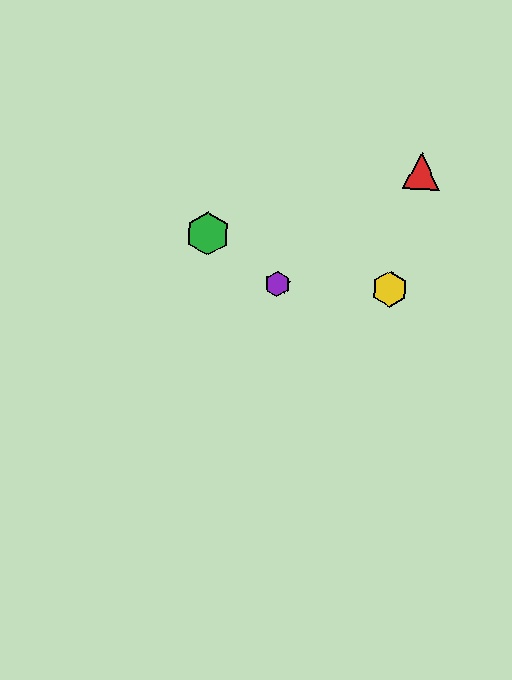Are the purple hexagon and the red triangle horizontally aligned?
No, the purple hexagon is at y≈284 and the red triangle is at y≈171.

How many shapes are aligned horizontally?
3 shapes (the blue star, the yellow hexagon, the purple hexagon) are aligned horizontally.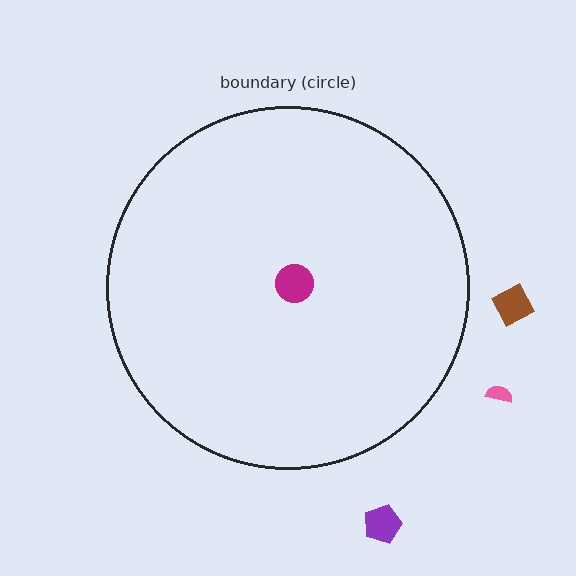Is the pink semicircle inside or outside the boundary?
Outside.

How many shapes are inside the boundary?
1 inside, 3 outside.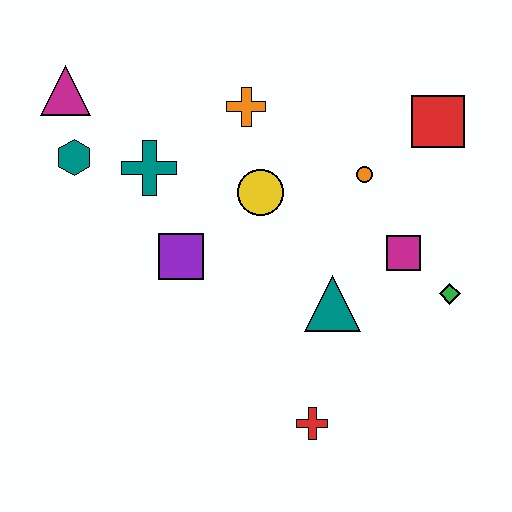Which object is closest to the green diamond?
The magenta square is closest to the green diamond.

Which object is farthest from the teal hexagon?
The green diamond is farthest from the teal hexagon.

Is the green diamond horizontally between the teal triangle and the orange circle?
No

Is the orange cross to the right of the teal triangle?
No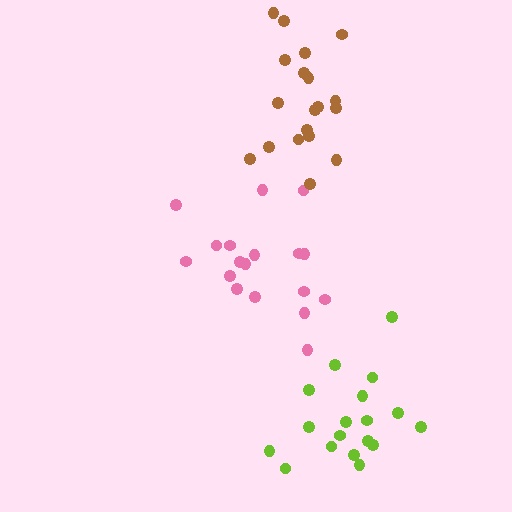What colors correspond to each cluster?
The clusters are colored: pink, brown, lime.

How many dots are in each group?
Group 1: 18 dots, Group 2: 19 dots, Group 3: 18 dots (55 total).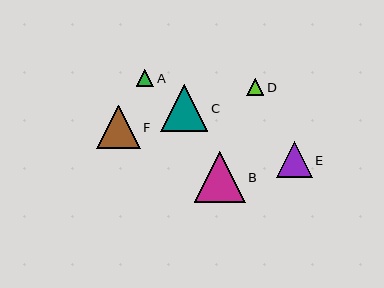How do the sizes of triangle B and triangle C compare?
Triangle B and triangle C are approximately the same size.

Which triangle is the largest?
Triangle B is the largest with a size of approximately 51 pixels.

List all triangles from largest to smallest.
From largest to smallest: B, C, F, E, A, D.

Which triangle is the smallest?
Triangle D is the smallest with a size of approximately 17 pixels.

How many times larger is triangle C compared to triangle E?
Triangle C is approximately 1.3 times the size of triangle E.